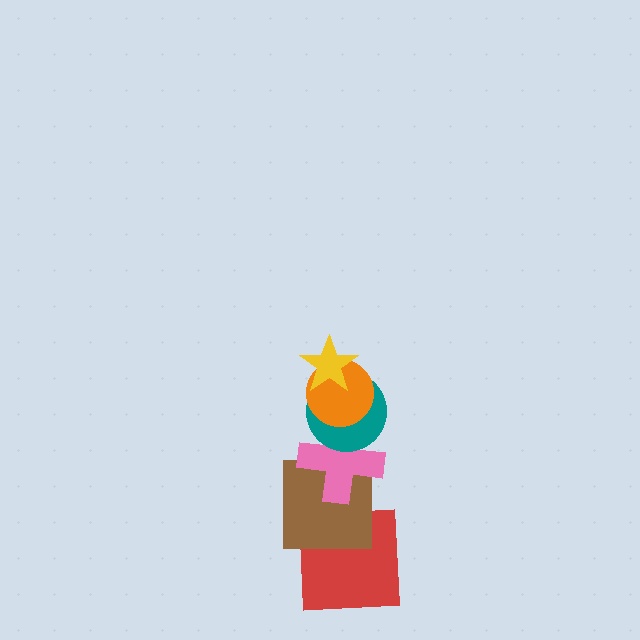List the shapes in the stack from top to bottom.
From top to bottom: the yellow star, the orange circle, the teal circle, the pink cross, the brown square, the red square.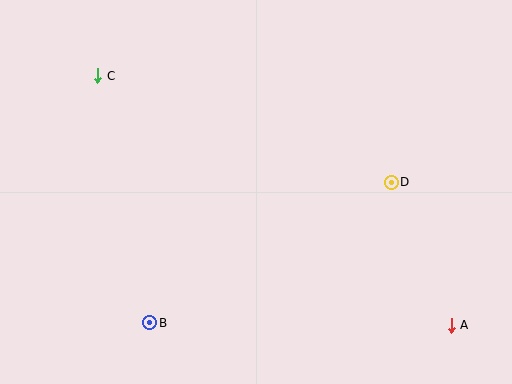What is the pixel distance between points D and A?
The distance between D and A is 155 pixels.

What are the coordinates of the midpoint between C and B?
The midpoint between C and B is at (124, 199).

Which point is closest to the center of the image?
Point D at (391, 182) is closest to the center.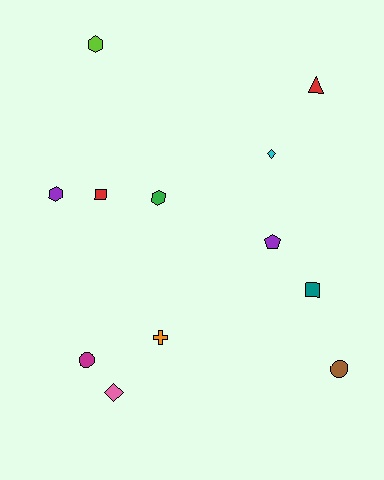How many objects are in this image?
There are 12 objects.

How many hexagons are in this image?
There are 3 hexagons.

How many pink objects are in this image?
There is 1 pink object.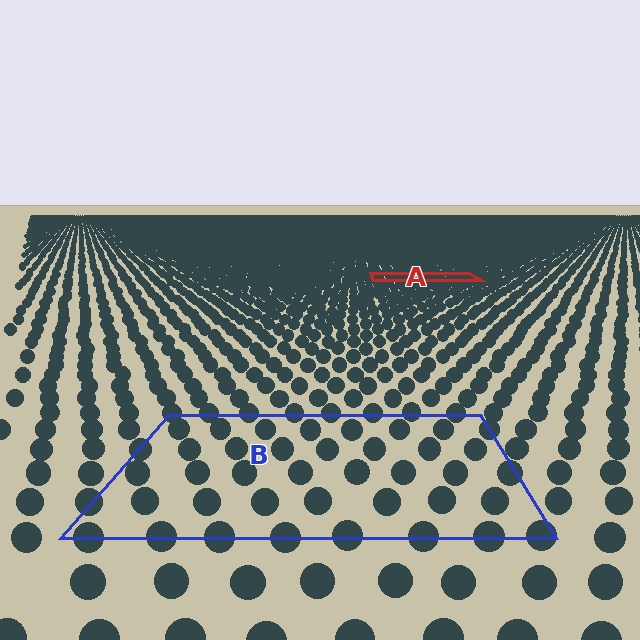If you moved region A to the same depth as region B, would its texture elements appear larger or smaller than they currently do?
They would appear larger. At a closer depth, the same texture elements are projected at a bigger on-screen size.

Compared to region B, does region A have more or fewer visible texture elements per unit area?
Region A has more texture elements per unit area — they are packed more densely because it is farther away.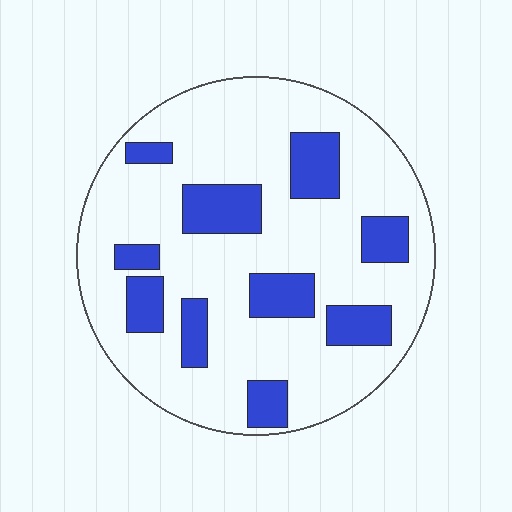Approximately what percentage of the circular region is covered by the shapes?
Approximately 25%.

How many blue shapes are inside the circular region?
10.